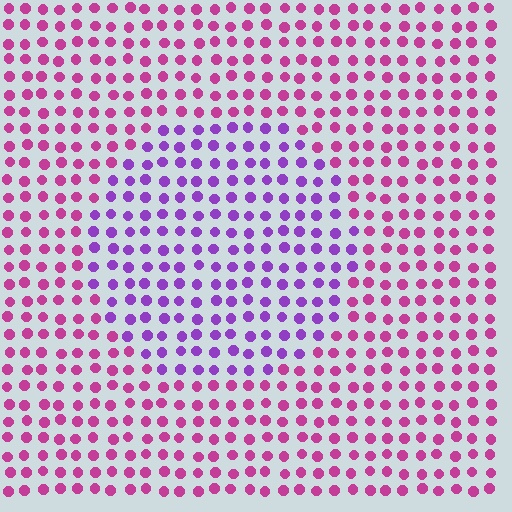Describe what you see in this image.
The image is filled with small magenta elements in a uniform arrangement. A circle-shaped region is visible where the elements are tinted to a slightly different hue, forming a subtle color boundary.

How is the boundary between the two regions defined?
The boundary is defined purely by a slight shift in hue (about 42 degrees). Spacing, size, and orientation are identical on both sides.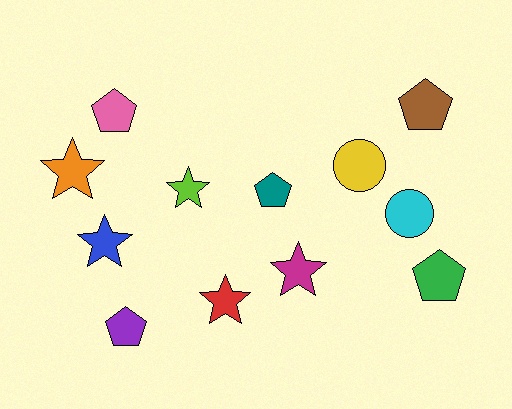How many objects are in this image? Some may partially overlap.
There are 12 objects.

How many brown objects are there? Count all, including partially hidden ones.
There is 1 brown object.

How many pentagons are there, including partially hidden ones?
There are 5 pentagons.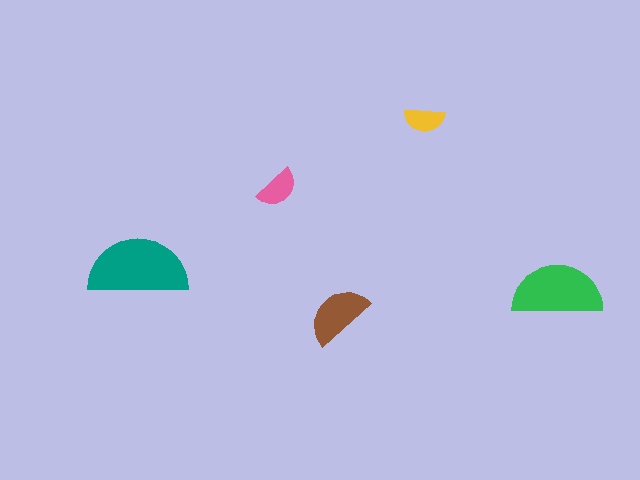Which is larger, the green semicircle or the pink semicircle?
The green one.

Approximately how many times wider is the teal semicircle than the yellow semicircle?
About 2.5 times wider.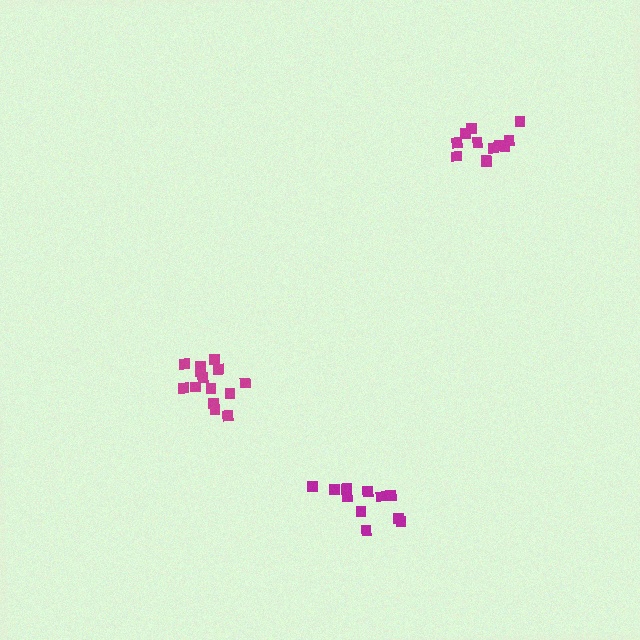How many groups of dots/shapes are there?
There are 3 groups.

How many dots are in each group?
Group 1: 14 dots, Group 2: 11 dots, Group 3: 12 dots (37 total).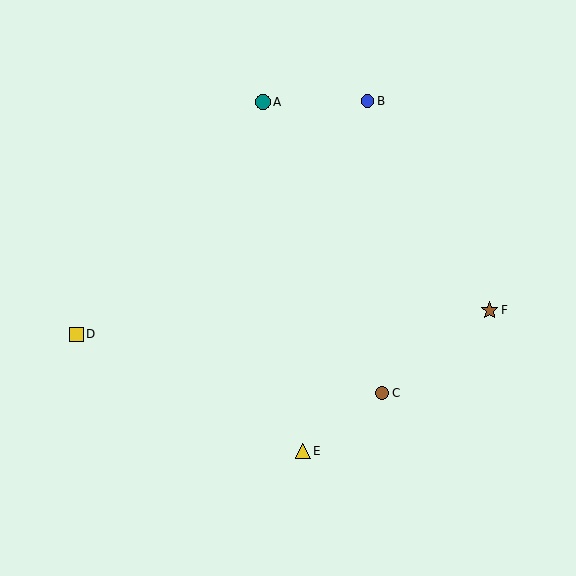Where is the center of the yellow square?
The center of the yellow square is at (76, 334).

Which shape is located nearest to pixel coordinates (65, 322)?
The yellow square (labeled D) at (76, 334) is nearest to that location.